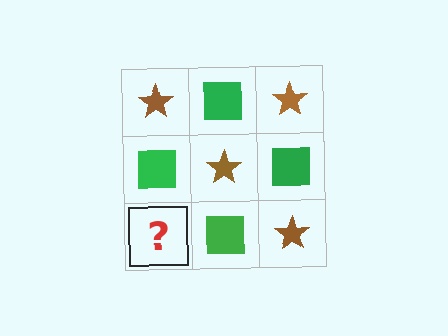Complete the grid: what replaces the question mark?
The question mark should be replaced with a brown star.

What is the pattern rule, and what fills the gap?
The rule is that it alternates brown star and green square in a checkerboard pattern. The gap should be filled with a brown star.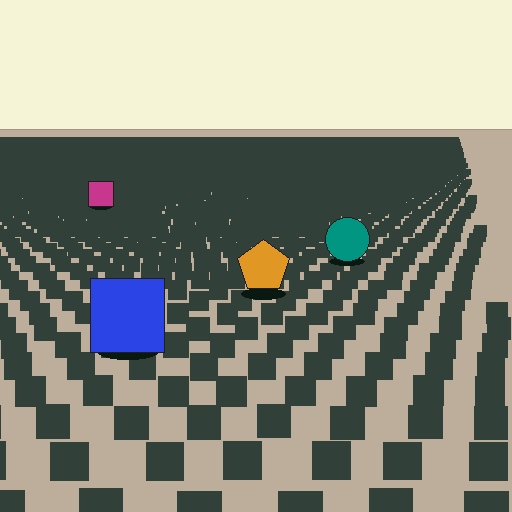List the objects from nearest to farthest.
From nearest to farthest: the blue square, the orange pentagon, the teal circle, the magenta square.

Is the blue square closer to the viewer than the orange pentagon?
Yes. The blue square is closer — you can tell from the texture gradient: the ground texture is coarser near it.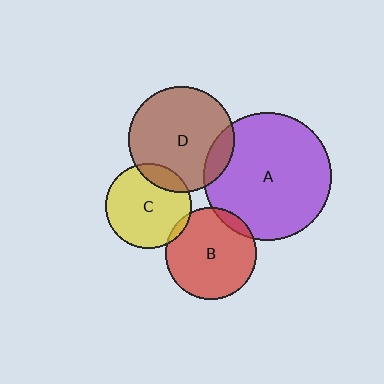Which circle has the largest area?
Circle A (purple).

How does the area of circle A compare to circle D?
Approximately 1.4 times.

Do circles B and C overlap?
Yes.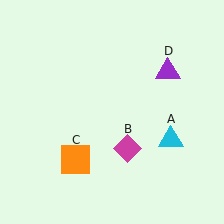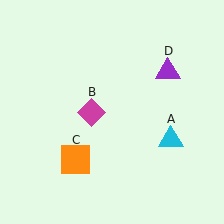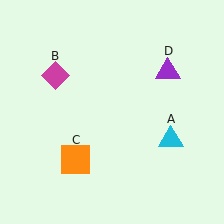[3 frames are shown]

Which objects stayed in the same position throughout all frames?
Cyan triangle (object A) and orange square (object C) and purple triangle (object D) remained stationary.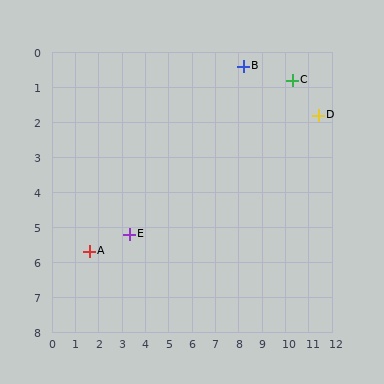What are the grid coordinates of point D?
Point D is at approximately (11.4, 1.8).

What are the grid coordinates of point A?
Point A is at approximately (1.6, 5.7).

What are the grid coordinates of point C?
Point C is at approximately (10.3, 0.8).